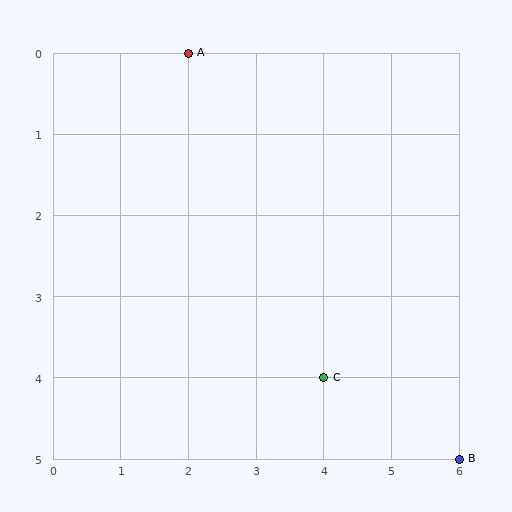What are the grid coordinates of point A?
Point A is at grid coordinates (2, 0).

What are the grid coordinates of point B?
Point B is at grid coordinates (6, 5).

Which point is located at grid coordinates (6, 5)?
Point B is at (6, 5).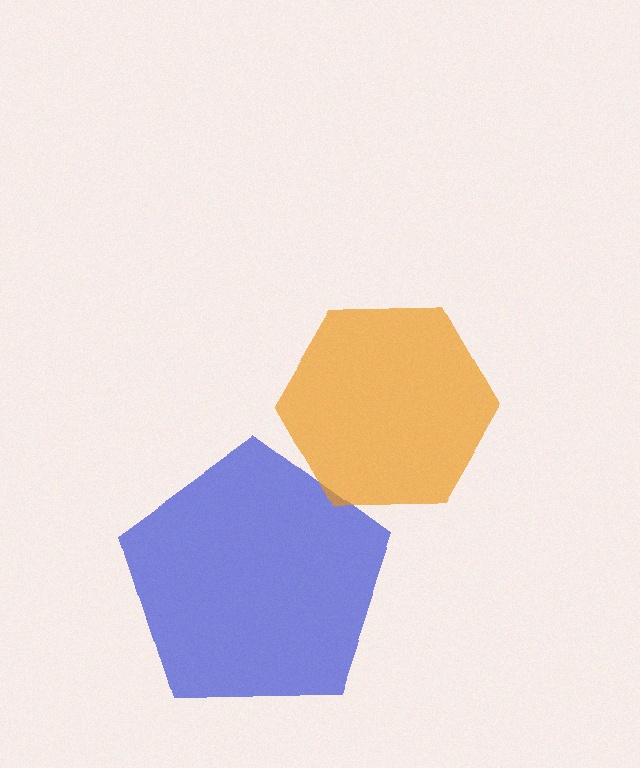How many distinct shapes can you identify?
There are 2 distinct shapes: a blue pentagon, an orange hexagon.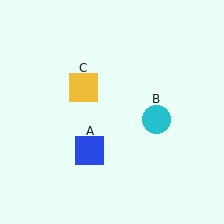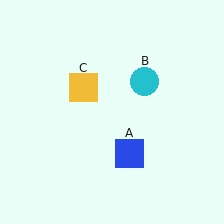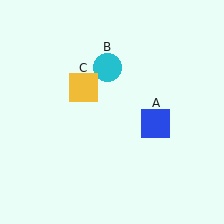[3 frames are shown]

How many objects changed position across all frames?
2 objects changed position: blue square (object A), cyan circle (object B).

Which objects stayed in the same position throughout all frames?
Yellow square (object C) remained stationary.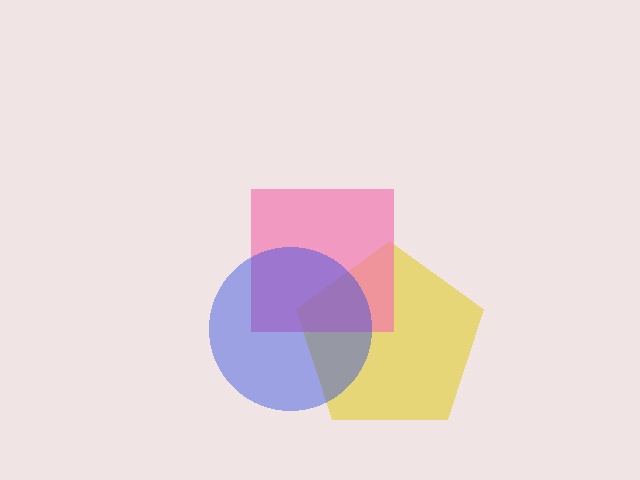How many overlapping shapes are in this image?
There are 3 overlapping shapes in the image.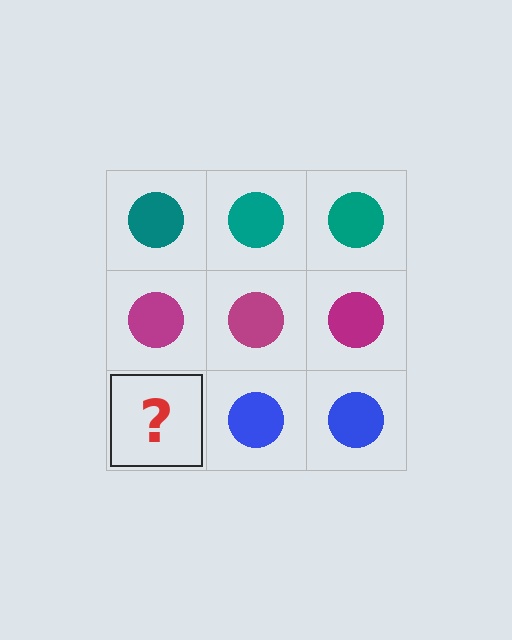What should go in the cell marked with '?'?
The missing cell should contain a blue circle.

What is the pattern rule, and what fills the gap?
The rule is that each row has a consistent color. The gap should be filled with a blue circle.